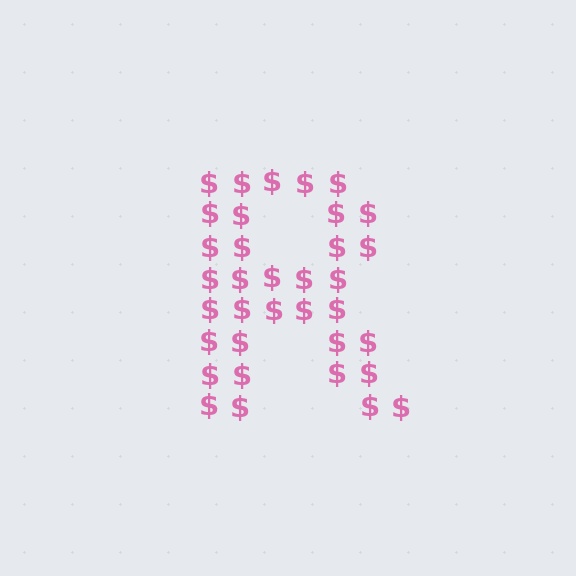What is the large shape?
The large shape is the letter R.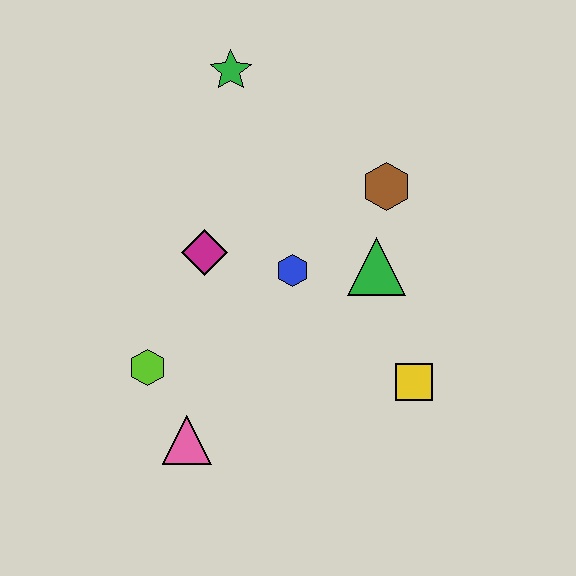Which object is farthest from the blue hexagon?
The green star is farthest from the blue hexagon.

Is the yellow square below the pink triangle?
No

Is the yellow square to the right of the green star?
Yes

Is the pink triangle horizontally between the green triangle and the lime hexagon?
Yes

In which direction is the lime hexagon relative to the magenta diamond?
The lime hexagon is below the magenta diamond.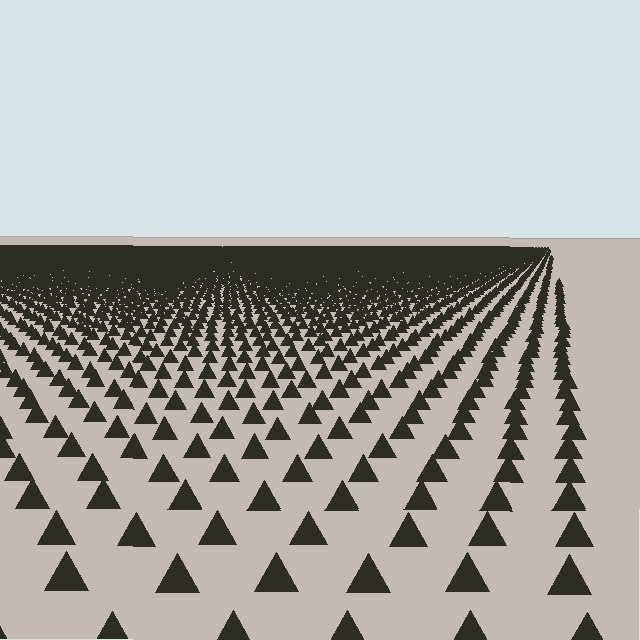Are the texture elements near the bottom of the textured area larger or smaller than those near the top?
Larger. Near the bottom, elements are closer to the viewer and appear at a bigger on-screen size.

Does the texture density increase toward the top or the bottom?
Density increases toward the top.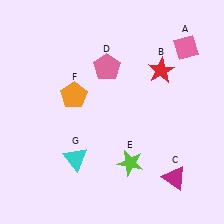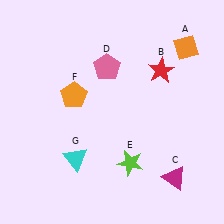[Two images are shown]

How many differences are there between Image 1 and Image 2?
There is 1 difference between the two images.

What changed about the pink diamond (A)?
In Image 1, A is pink. In Image 2, it changed to orange.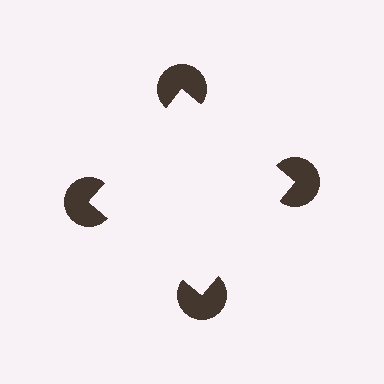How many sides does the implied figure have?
4 sides.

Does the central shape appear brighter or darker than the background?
It typically appears slightly brighter than the background, even though no actual brightness change is drawn.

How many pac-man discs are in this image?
There are 4 — one at each vertex of the illusory square.